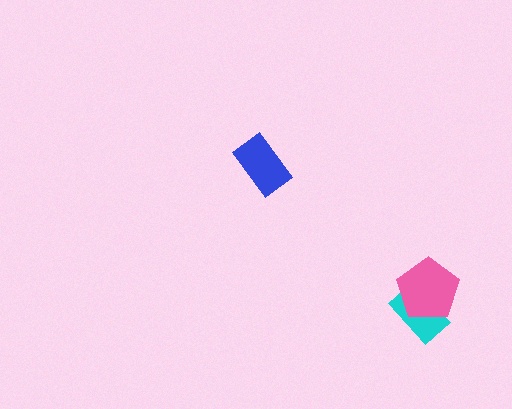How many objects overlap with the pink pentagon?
1 object overlaps with the pink pentagon.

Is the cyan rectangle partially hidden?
Yes, it is partially covered by another shape.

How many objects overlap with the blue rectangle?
0 objects overlap with the blue rectangle.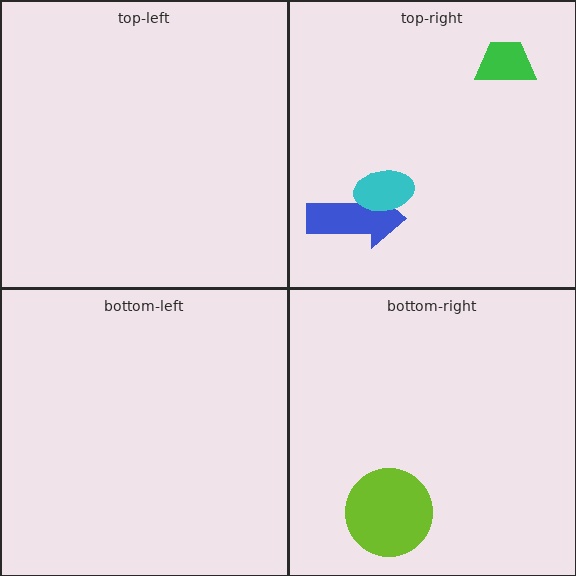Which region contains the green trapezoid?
The top-right region.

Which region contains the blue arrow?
The top-right region.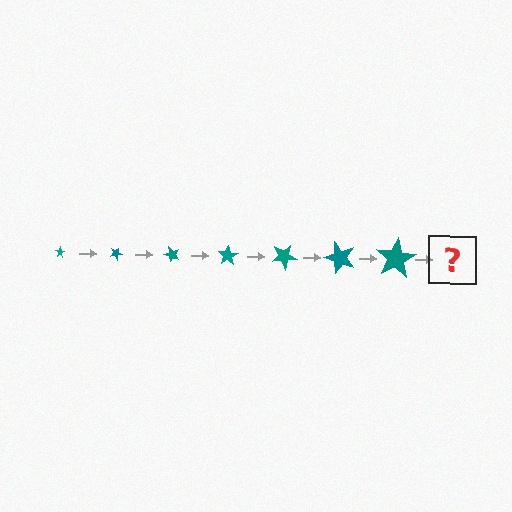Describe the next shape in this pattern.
It should be a star, larger than the previous one and rotated 175 degrees from the start.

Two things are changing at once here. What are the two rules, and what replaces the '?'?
The two rules are that the star grows larger each step and it rotates 25 degrees each step. The '?' should be a star, larger than the previous one and rotated 175 degrees from the start.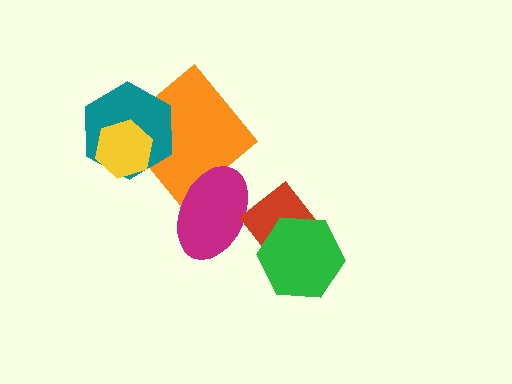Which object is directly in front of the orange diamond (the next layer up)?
The teal hexagon is directly in front of the orange diamond.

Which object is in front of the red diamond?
The green hexagon is in front of the red diamond.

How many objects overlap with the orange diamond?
3 objects overlap with the orange diamond.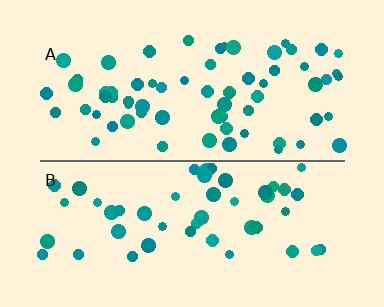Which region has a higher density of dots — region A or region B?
A (the top).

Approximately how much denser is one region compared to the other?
Approximately 1.4× — region A over region B.